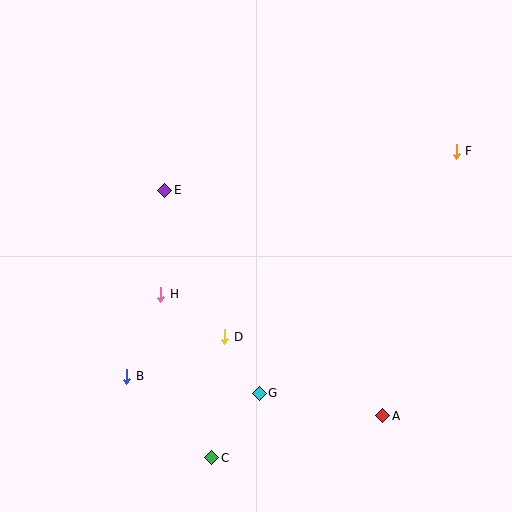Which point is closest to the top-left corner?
Point E is closest to the top-left corner.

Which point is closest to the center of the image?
Point D at (225, 337) is closest to the center.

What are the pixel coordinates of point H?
Point H is at (161, 294).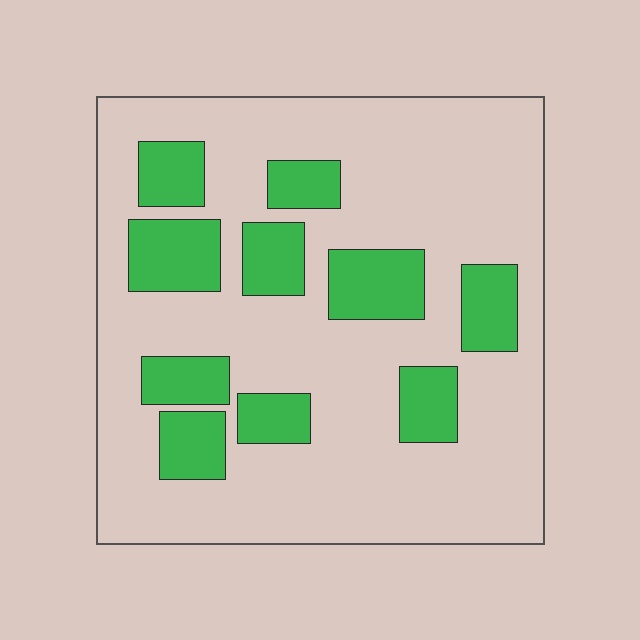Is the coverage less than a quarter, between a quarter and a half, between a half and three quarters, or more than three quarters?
Less than a quarter.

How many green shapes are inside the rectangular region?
10.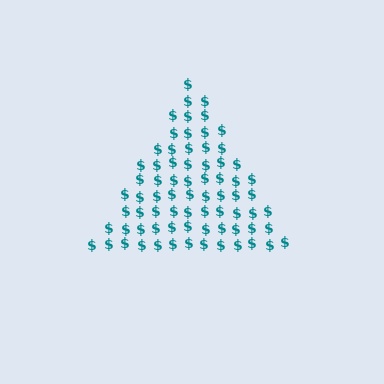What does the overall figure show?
The overall figure shows a triangle.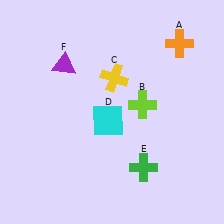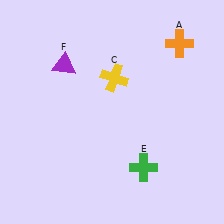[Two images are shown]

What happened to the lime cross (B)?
The lime cross (B) was removed in Image 2. It was in the top-right area of Image 1.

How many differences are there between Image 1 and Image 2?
There are 2 differences between the two images.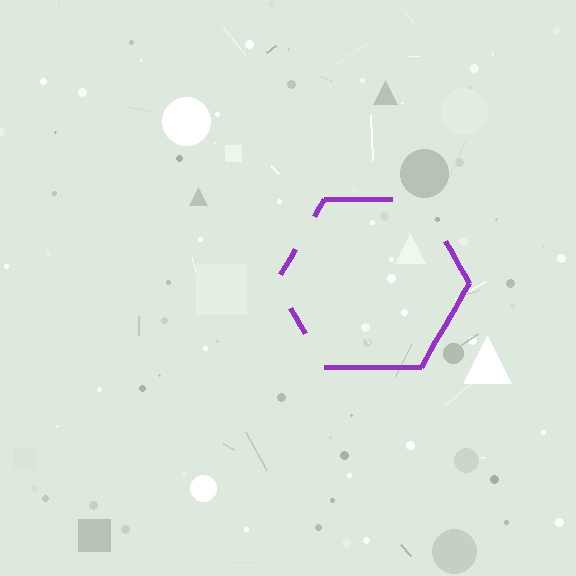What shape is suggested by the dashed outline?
The dashed outline suggests a hexagon.